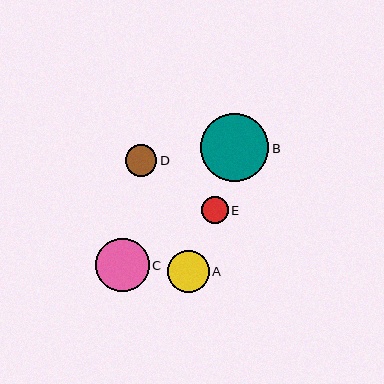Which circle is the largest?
Circle B is the largest with a size of approximately 68 pixels.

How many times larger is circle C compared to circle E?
Circle C is approximately 2.0 times the size of circle E.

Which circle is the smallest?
Circle E is the smallest with a size of approximately 27 pixels.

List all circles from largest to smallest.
From largest to smallest: B, C, A, D, E.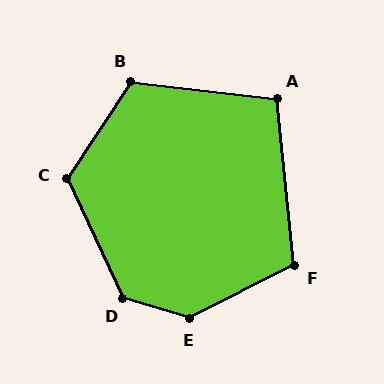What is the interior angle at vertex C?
Approximately 121 degrees (obtuse).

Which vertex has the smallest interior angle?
A, at approximately 103 degrees.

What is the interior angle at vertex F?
Approximately 111 degrees (obtuse).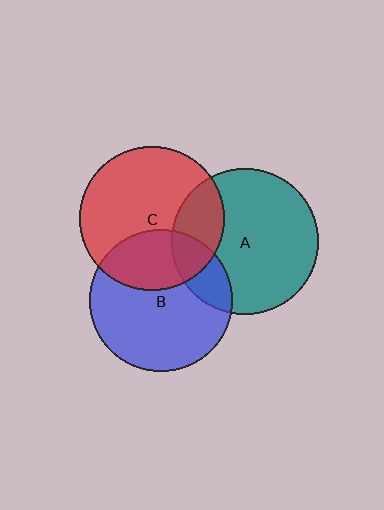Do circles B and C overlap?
Yes.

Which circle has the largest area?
Circle A (teal).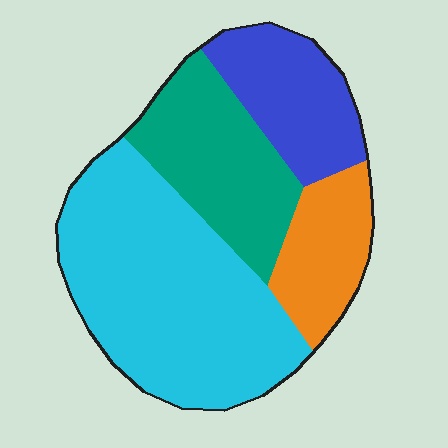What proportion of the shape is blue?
Blue takes up about one sixth (1/6) of the shape.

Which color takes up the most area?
Cyan, at roughly 45%.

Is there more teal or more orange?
Teal.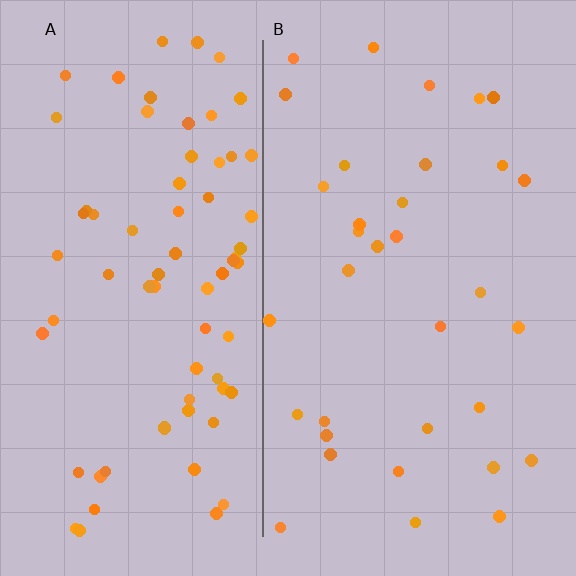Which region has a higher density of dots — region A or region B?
A (the left).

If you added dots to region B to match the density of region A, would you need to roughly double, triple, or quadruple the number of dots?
Approximately double.